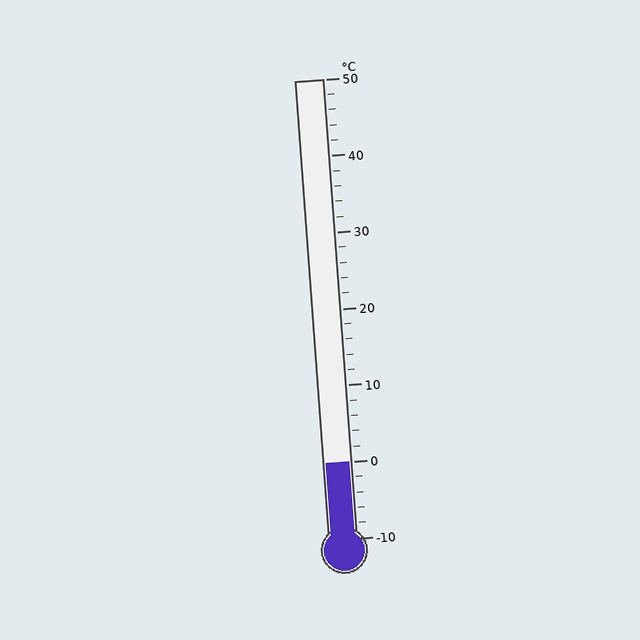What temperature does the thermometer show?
The thermometer shows approximately 0°C.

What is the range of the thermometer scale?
The thermometer scale ranges from -10°C to 50°C.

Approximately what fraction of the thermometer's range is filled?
The thermometer is filled to approximately 15% of its range.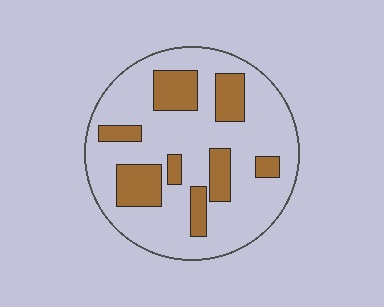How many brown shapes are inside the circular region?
8.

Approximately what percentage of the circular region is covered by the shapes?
Approximately 25%.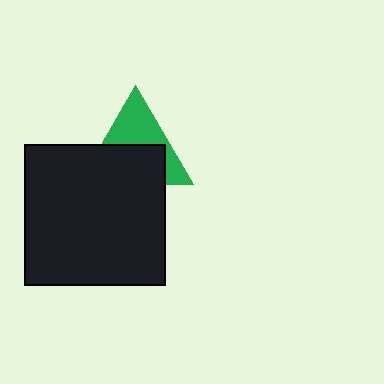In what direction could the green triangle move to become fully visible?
The green triangle could move up. That would shift it out from behind the black square entirely.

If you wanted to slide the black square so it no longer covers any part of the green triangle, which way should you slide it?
Slide it down — that is the most direct way to separate the two shapes.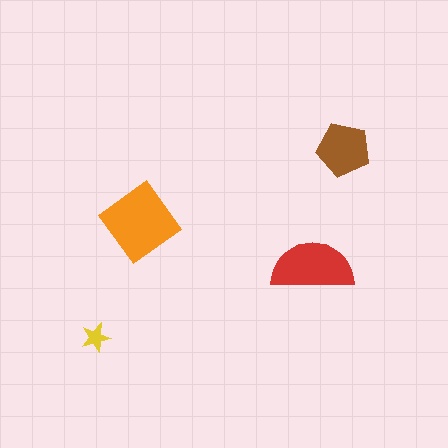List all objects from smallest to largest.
The yellow star, the brown pentagon, the red semicircle, the orange diamond.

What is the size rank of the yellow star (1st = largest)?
4th.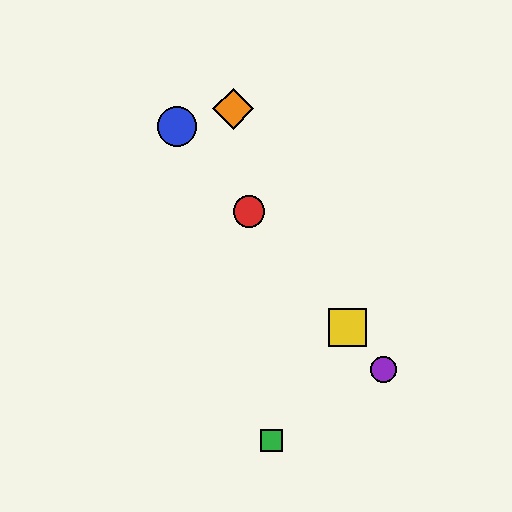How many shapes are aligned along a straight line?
4 shapes (the red circle, the blue circle, the yellow square, the purple circle) are aligned along a straight line.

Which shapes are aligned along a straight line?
The red circle, the blue circle, the yellow square, the purple circle are aligned along a straight line.